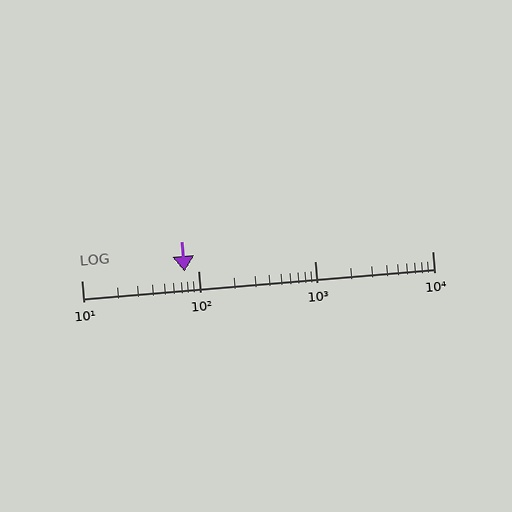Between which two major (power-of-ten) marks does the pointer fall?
The pointer is between 10 and 100.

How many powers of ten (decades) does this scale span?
The scale spans 3 decades, from 10 to 10000.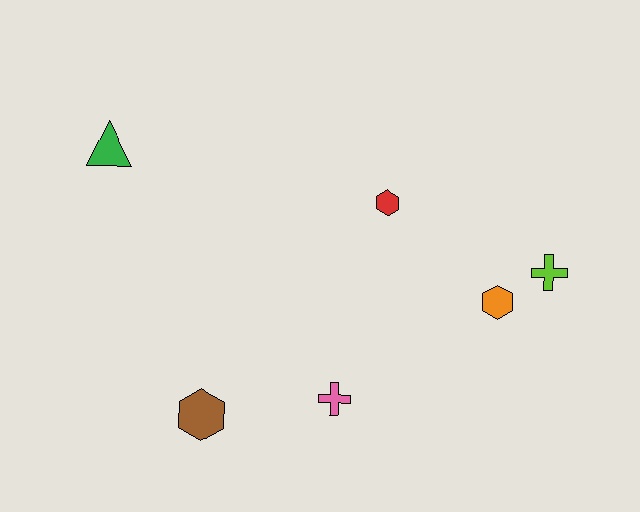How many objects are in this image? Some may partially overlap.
There are 6 objects.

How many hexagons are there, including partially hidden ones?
There are 3 hexagons.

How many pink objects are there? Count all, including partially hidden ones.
There is 1 pink object.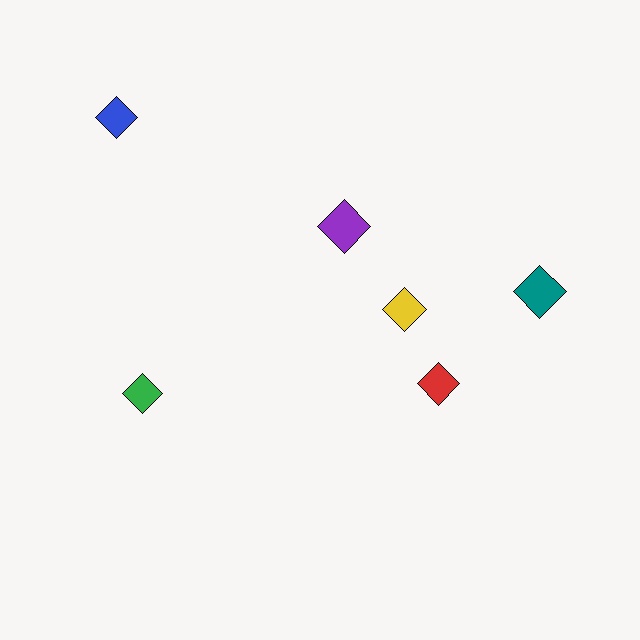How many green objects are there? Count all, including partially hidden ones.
There is 1 green object.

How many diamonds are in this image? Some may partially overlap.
There are 6 diamonds.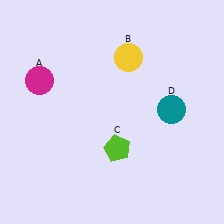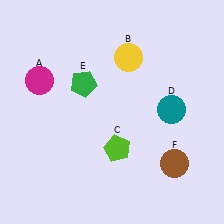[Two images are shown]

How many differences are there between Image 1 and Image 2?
There are 2 differences between the two images.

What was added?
A green pentagon (E), a brown circle (F) were added in Image 2.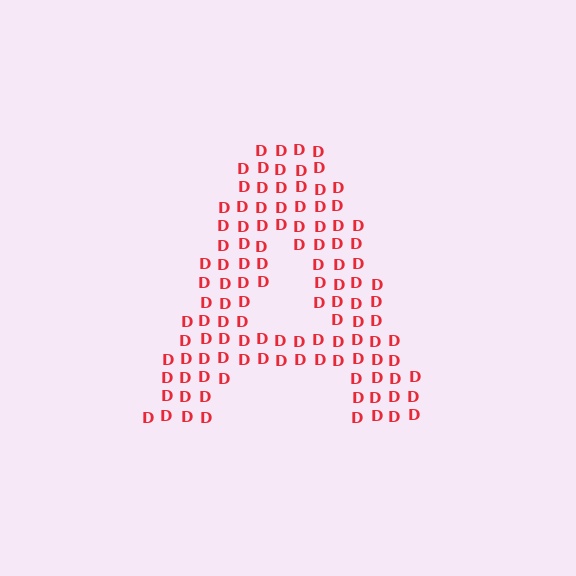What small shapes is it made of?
It is made of small letter D's.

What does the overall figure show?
The overall figure shows the letter A.